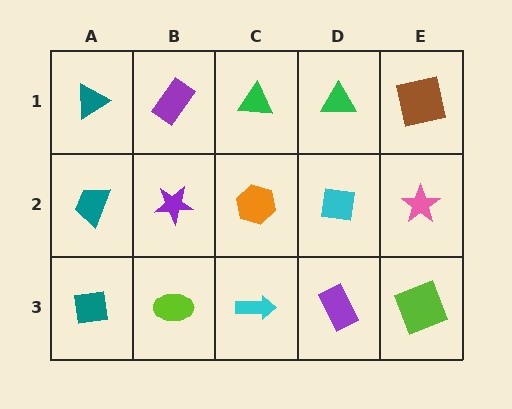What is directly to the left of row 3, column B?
A teal square.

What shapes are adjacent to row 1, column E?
A pink star (row 2, column E), a green triangle (row 1, column D).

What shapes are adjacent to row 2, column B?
A purple rectangle (row 1, column B), a lime ellipse (row 3, column B), a teal trapezoid (row 2, column A), an orange hexagon (row 2, column C).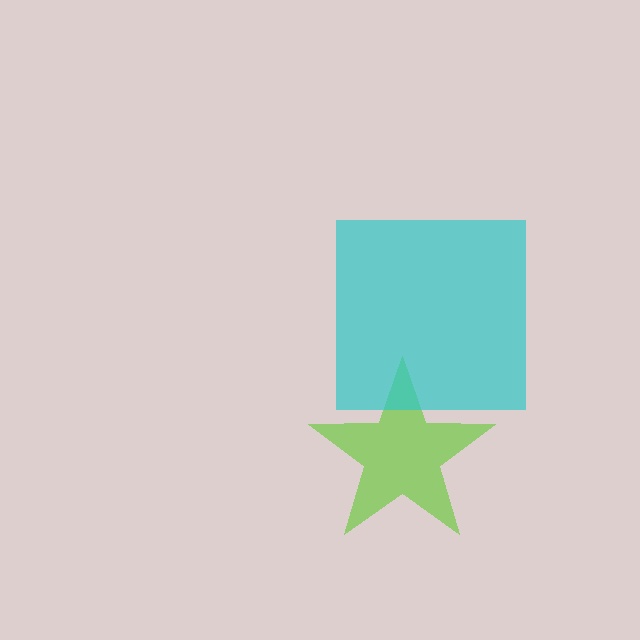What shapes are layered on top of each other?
The layered shapes are: a lime star, a cyan square.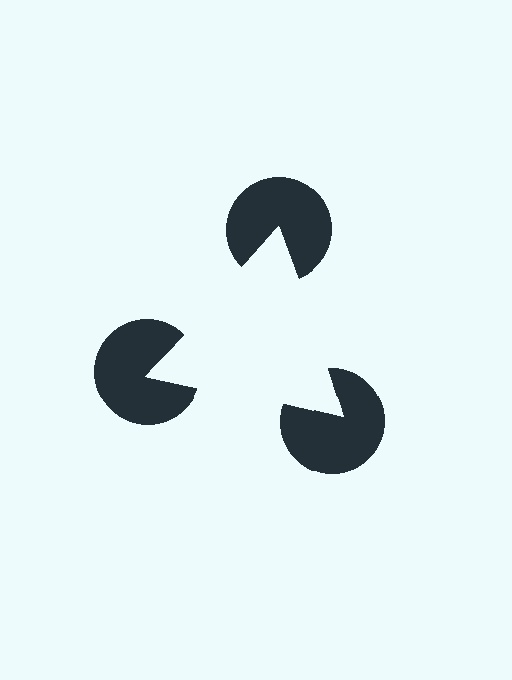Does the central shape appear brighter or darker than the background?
It typically appears slightly brighter than the background, even though no actual brightness change is drawn.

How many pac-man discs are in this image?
There are 3 — one at each vertex of the illusory triangle.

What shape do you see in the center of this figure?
An illusory triangle — its edges are inferred from the aligned wedge cuts in the pac-man discs, not physically drawn.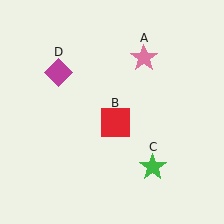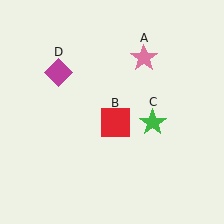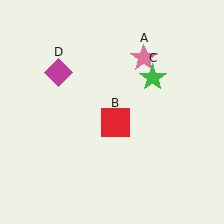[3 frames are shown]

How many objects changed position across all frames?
1 object changed position: green star (object C).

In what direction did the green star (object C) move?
The green star (object C) moved up.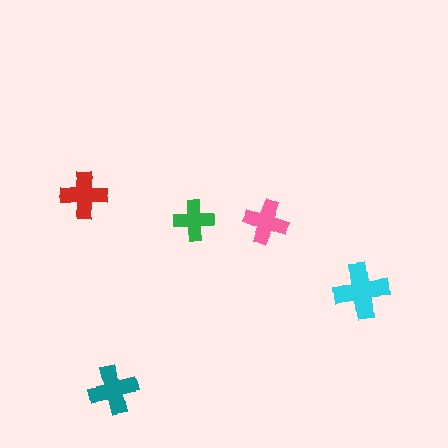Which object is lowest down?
The teal cross is bottommost.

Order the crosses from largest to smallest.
the cyan one, the teal one, the red one, the pink one, the green one.